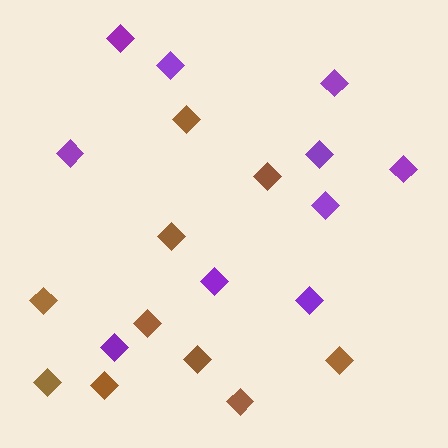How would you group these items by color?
There are 2 groups: one group of purple diamonds (10) and one group of brown diamonds (10).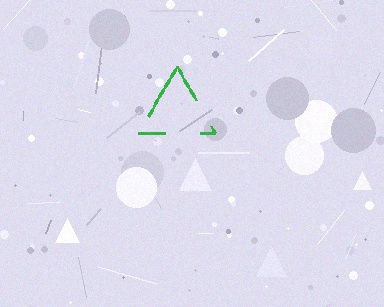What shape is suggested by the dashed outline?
The dashed outline suggests a triangle.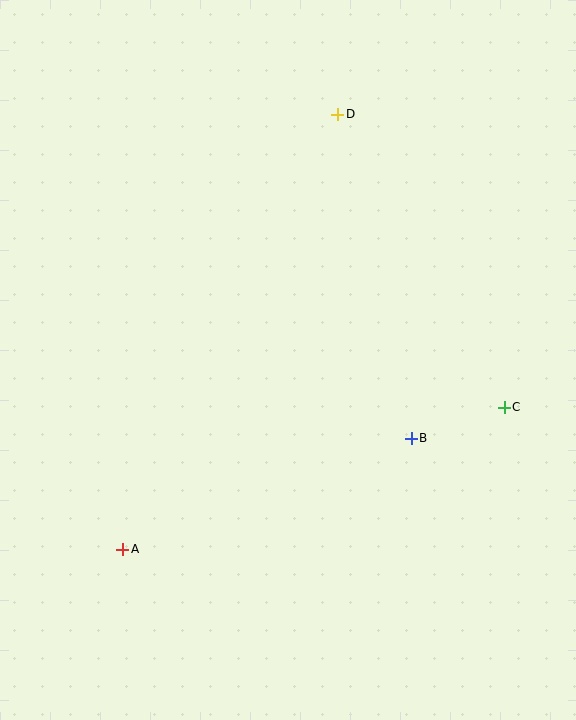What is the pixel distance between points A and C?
The distance between A and C is 407 pixels.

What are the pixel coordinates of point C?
Point C is at (504, 407).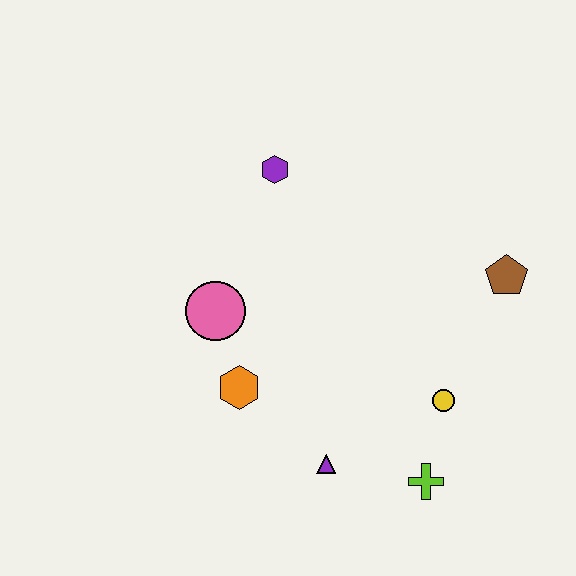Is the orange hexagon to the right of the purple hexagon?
No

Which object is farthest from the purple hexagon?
The lime cross is farthest from the purple hexagon.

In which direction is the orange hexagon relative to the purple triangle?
The orange hexagon is to the left of the purple triangle.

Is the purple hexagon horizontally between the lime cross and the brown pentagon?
No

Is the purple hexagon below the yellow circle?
No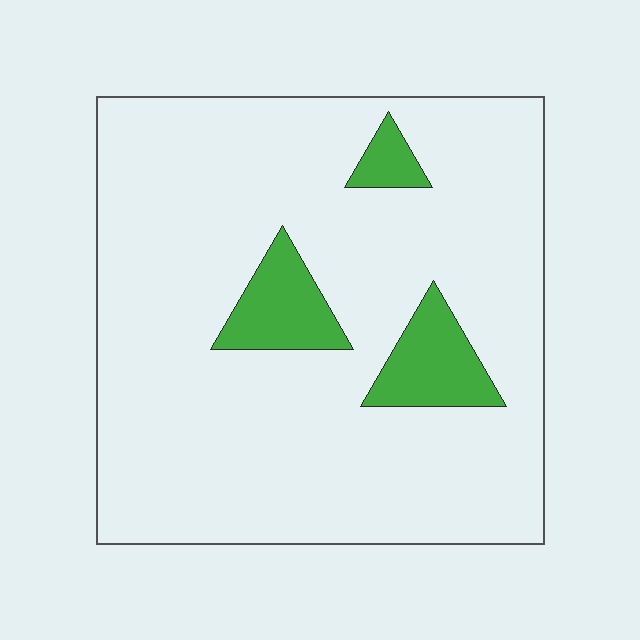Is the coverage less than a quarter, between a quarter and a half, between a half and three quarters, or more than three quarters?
Less than a quarter.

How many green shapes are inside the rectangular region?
3.